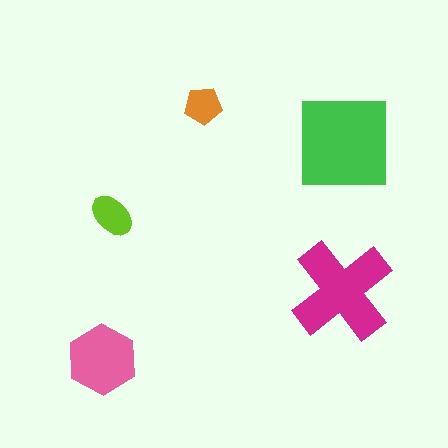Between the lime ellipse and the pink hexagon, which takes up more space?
The pink hexagon.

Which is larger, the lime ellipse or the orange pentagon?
The lime ellipse.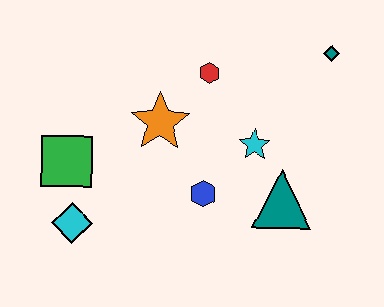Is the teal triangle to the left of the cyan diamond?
No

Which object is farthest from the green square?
The teal diamond is farthest from the green square.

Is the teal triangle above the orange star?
No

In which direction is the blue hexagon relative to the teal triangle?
The blue hexagon is to the left of the teal triangle.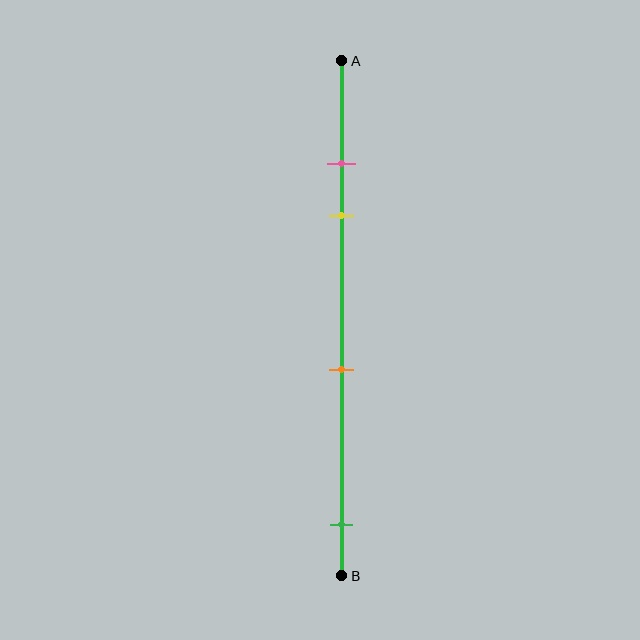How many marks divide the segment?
There are 4 marks dividing the segment.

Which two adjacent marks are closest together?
The pink and yellow marks are the closest adjacent pair.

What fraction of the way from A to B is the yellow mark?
The yellow mark is approximately 30% (0.3) of the way from A to B.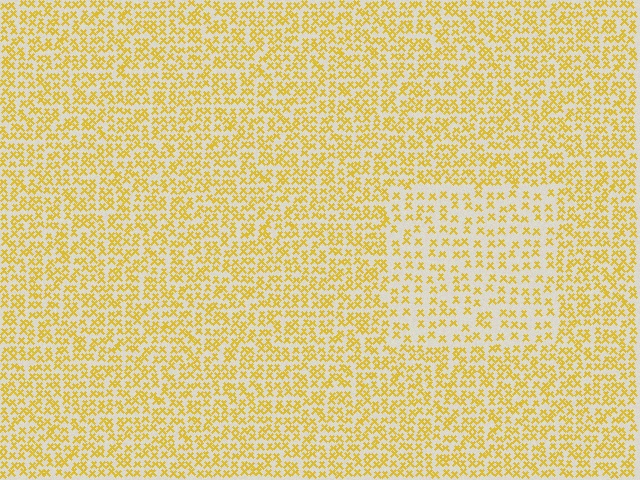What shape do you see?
I see a rectangle.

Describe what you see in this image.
The image contains small yellow elements arranged at two different densities. A rectangle-shaped region is visible where the elements are less densely packed than the surrounding area.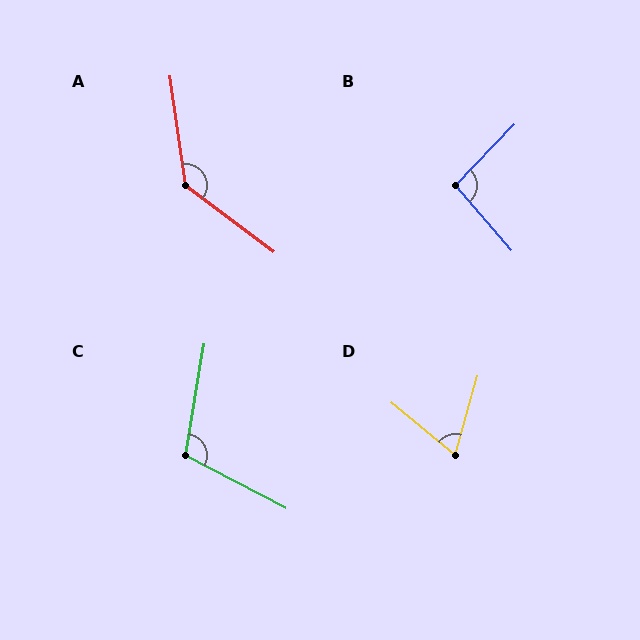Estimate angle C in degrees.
Approximately 108 degrees.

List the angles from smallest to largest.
D (66°), B (95°), C (108°), A (135°).